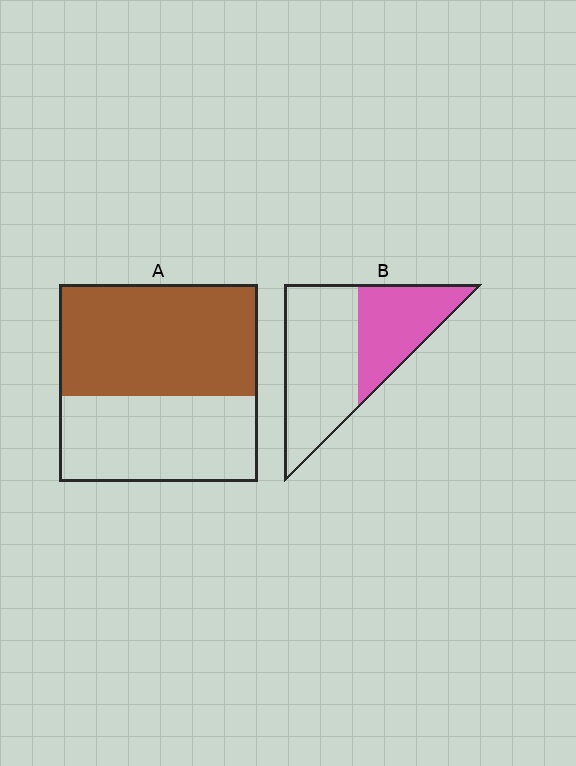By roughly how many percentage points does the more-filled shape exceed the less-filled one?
By roughly 15 percentage points (A over B).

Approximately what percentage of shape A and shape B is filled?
A is approximately 55% and B is approximately 40%.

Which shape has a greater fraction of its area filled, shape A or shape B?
Shape A.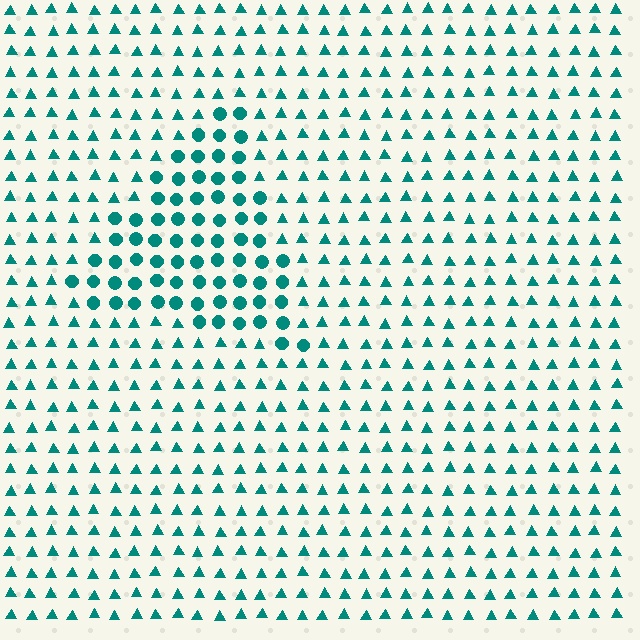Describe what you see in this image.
The image is filled with small teal elements arranged in a uniform grid. A triangle-shaped region contains circles, while the surrounding area contains triangles. The boundary is defined purely by the change in element shape.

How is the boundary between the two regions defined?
The boundary is defined by a change in element shape: circles inside vs. triangles outside. All elements share the same color and spacing.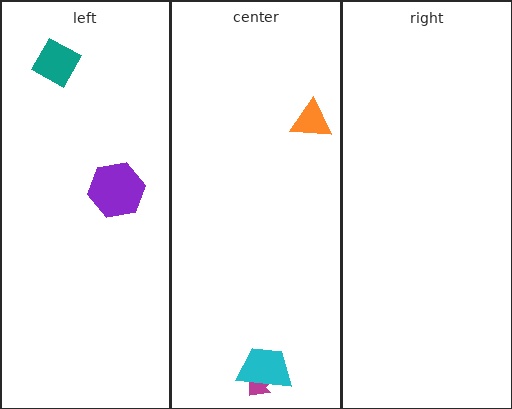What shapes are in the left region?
The teal square, the purple hexagon.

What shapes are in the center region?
The magenta arrow, the orange triangle, the cyan trapezoid.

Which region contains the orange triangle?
The center region.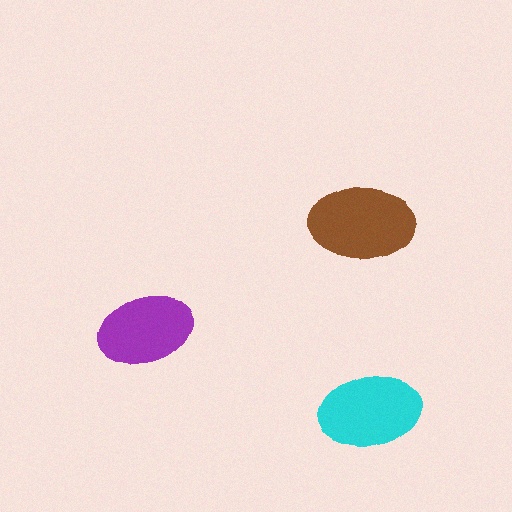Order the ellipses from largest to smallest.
the brown one, the cyan one, the purple one.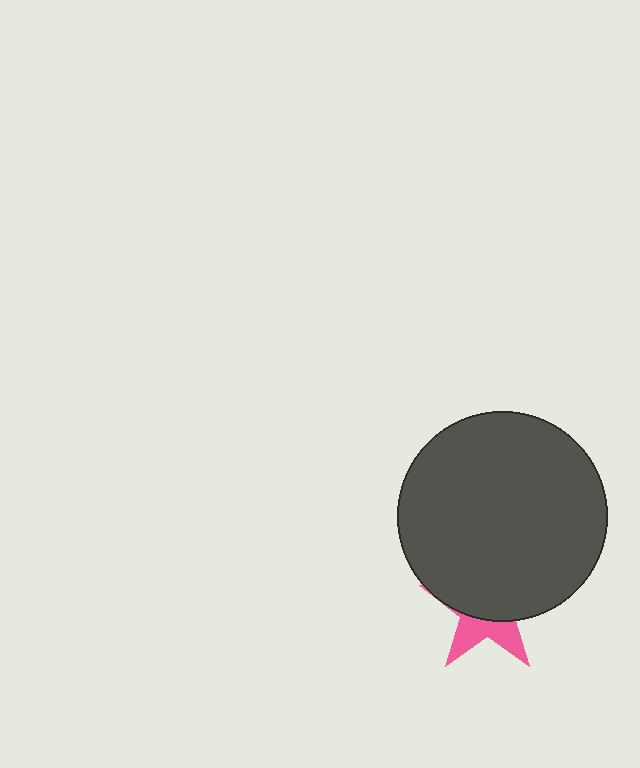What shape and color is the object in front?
The object in front is a dark gray circle.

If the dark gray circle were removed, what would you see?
You would see the complete pink star.